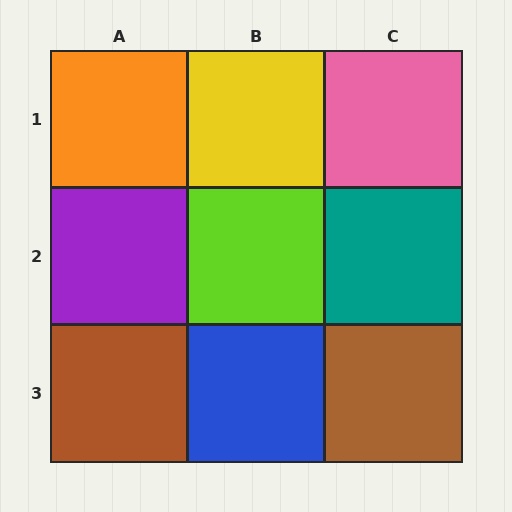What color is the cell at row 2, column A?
Purple.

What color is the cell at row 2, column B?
Lime.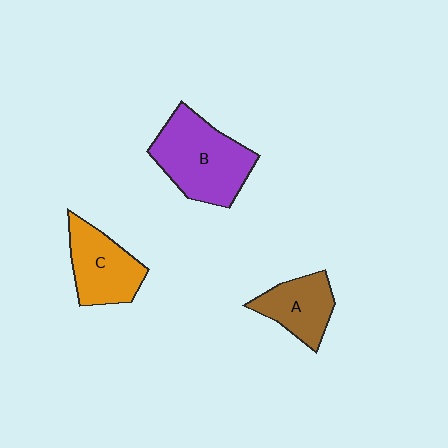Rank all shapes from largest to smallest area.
From largest to smallest: B (purple), C (orange), A (brown).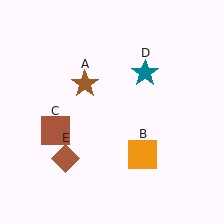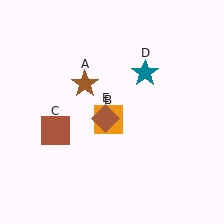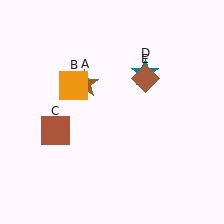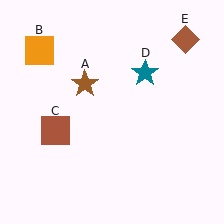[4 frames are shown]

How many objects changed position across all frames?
2 objects changed position: orange square (object B), brown diamond (object E).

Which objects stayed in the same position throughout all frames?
Brown star (object A) and brown square (object C) and teal star (object D) remained stationary.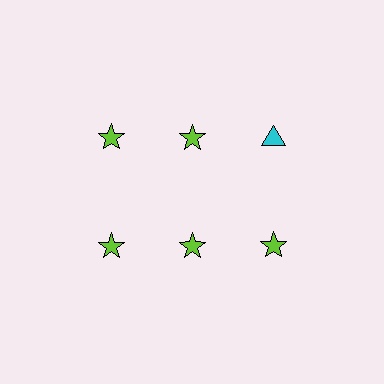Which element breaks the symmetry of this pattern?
The cyan triangle in the top row, center column breaks the symmetry. All other shapes are lime stars.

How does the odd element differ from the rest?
It differs in both color (cyan instead of lime) and shape (triangle instead of star).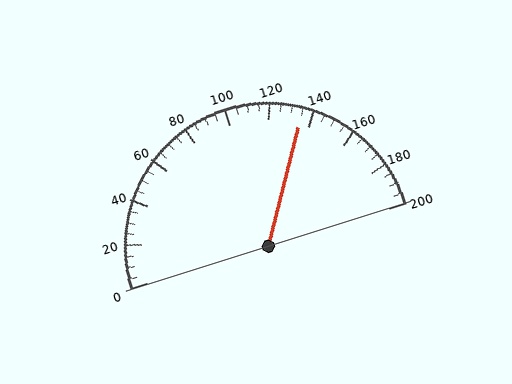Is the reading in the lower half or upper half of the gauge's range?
The reading is in the upper half of the range (0 to 200).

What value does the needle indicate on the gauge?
The needle indicates approximately 135.